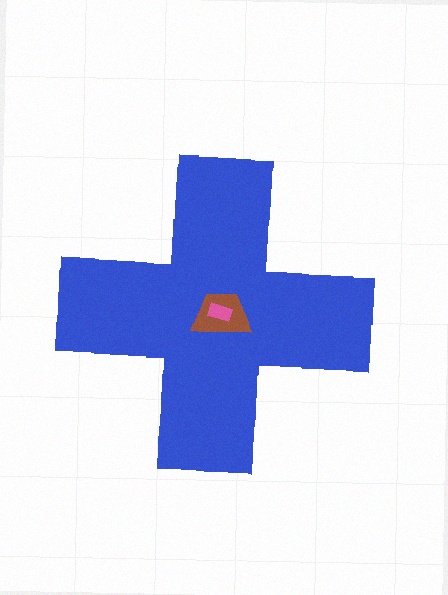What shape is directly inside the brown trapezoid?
The pink rectangle.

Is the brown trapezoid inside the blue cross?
Yes.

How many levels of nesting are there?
3.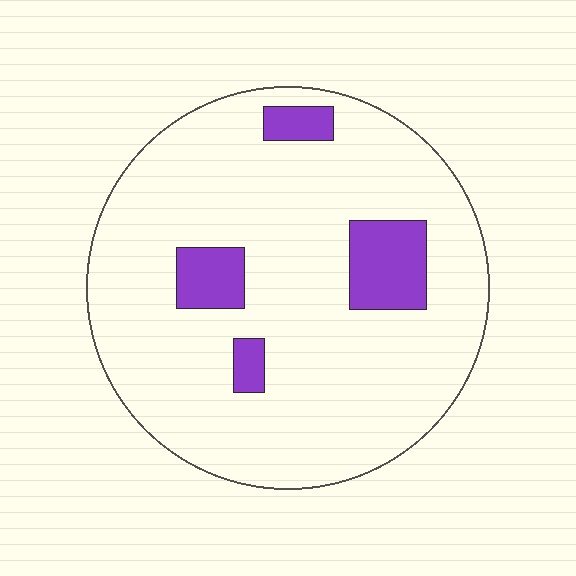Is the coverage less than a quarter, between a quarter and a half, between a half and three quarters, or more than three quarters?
Less than a quarter.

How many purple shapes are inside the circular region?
4.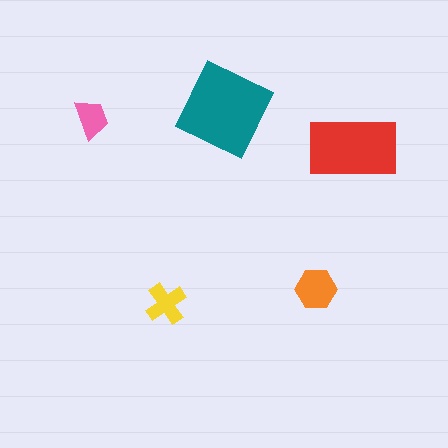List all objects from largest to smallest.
The teal diamond, the red rectangle, the orange hexagon, the yellow cross, the pink trapezoid.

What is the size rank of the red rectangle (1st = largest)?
2nd.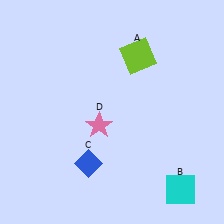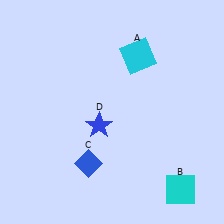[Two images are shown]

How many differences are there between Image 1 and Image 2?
There are 2 differences between the two images.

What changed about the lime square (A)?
In Image 1, A is lime. In Image 2, it changed to cyan.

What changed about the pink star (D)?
In Image 1, D is pink. In Image 2, it changed to blue.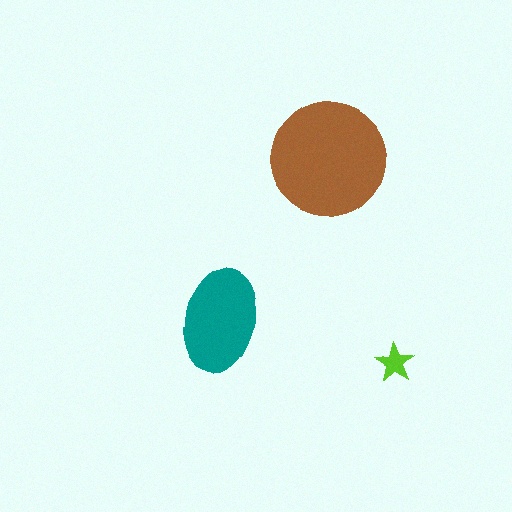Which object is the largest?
The brown circle.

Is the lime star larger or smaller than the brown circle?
Smaller.